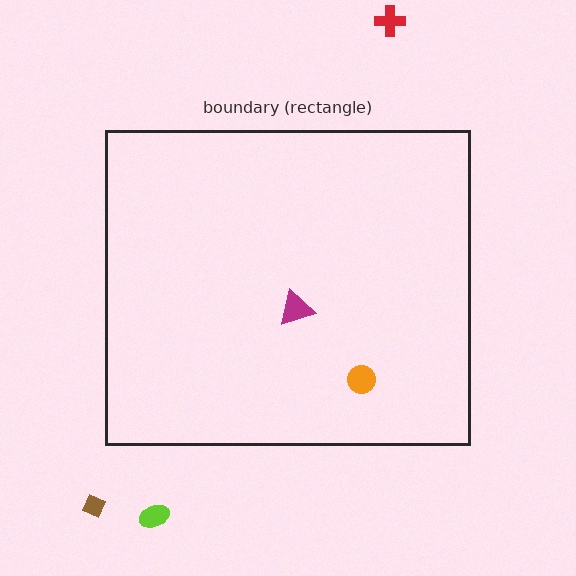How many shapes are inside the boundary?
2 inside, 3 outside.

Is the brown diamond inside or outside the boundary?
Outside.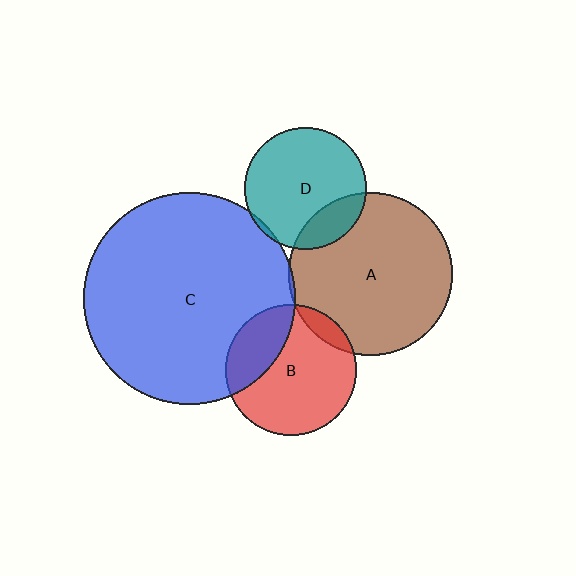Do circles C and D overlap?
Yes.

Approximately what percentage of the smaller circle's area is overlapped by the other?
Approximately 5%.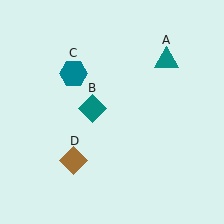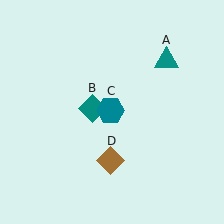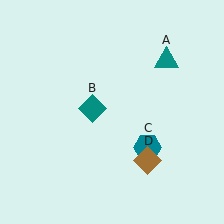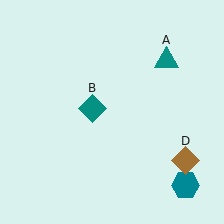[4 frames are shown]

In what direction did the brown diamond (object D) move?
The brown diamond (object D) moved right.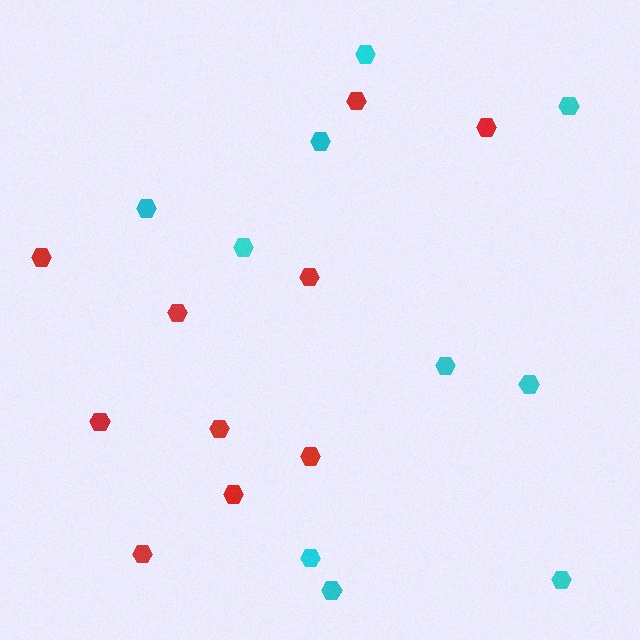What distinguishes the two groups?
There are 2 groups: one group of red hexagons (10) and one group of cyan hexagons (10).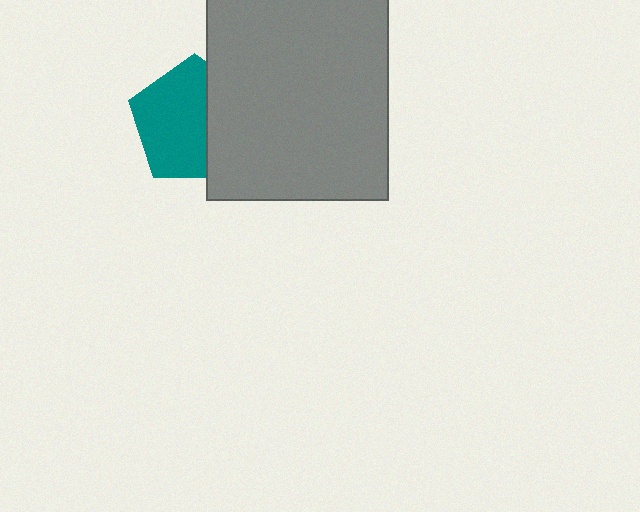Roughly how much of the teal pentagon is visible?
About half of it is visible (roughly 62%).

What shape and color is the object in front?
The object in front is a gray rectangle.